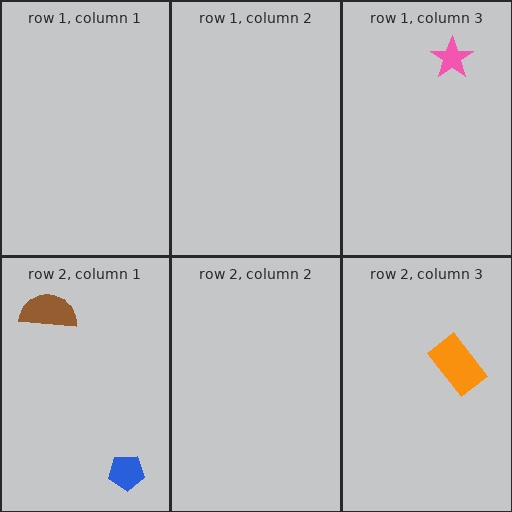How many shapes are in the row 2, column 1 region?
2.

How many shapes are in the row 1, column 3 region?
1.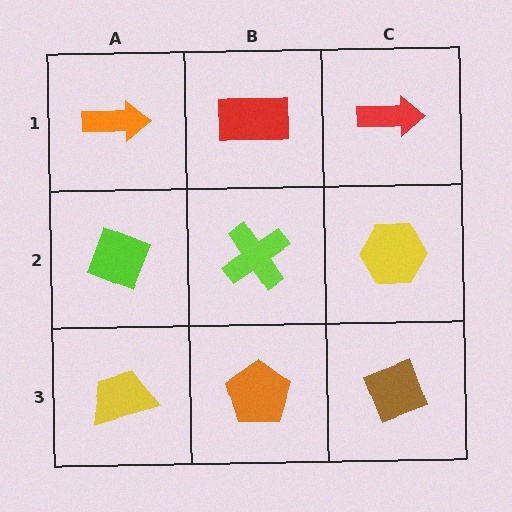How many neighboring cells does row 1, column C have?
2.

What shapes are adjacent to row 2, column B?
A red rectangle (row 1, column B), an orange pentagon (row 3, column B), a lime diamond (row 2, column A), a yellow hexagon (row 2, column C).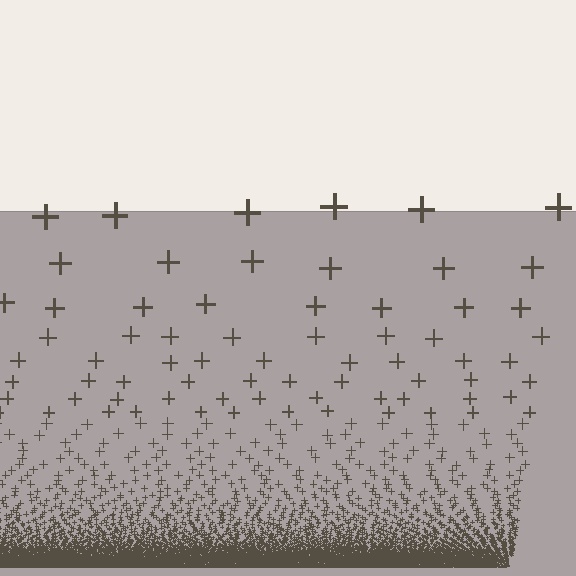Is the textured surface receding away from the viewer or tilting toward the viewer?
The surface appears to tilt toward the viewer. Texture elements get larger and sparser toward the top.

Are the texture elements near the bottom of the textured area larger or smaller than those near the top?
Smaller. The gradient is inverted — elements near the bottom are smaller and denser.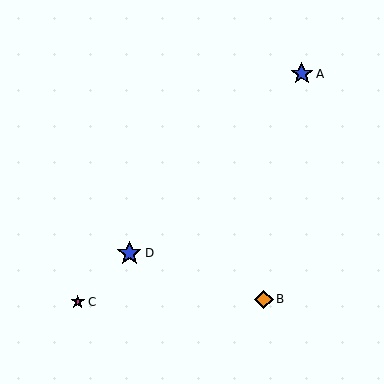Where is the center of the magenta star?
The center of the magenta star is at (78, 302).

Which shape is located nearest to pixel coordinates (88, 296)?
The magenta star (labeled C) at (78, 302) is nearest to that location.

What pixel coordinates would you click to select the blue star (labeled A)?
Click at (302, 74) to select the blue star A.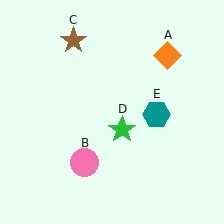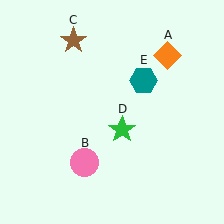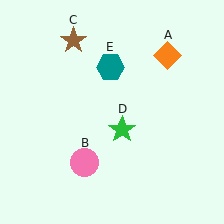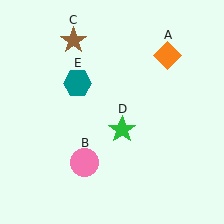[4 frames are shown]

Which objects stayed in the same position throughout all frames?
Orange diamond (object A) and pink circle (object B) and brown star (object C) and green star (object D) remained stationary.